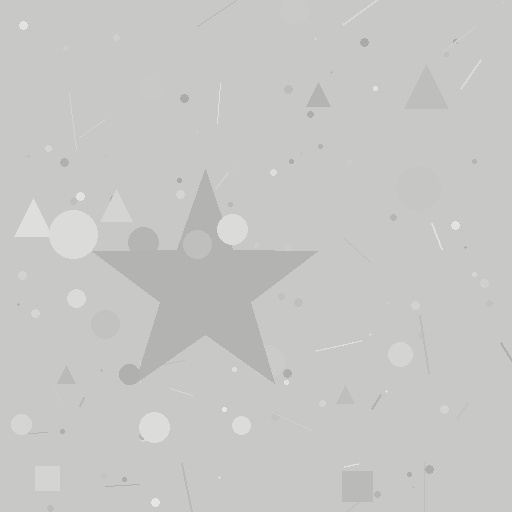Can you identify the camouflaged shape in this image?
The camouflaged shape is a star.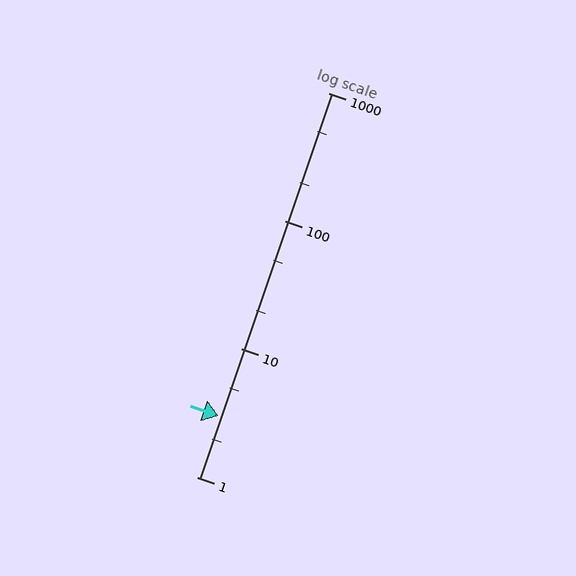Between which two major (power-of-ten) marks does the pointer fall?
The pointer is between 1 and 10.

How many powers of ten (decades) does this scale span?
The scale spans 3 decades, from 1 to 1000.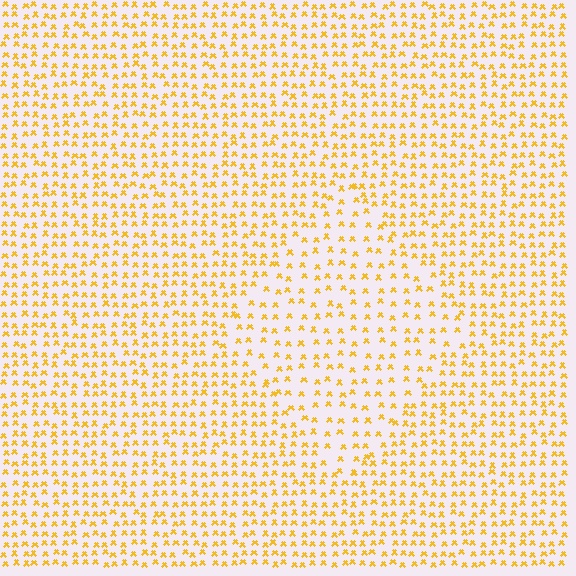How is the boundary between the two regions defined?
The boundary is defined by a change in element density (approximately 1.7x ratio). All elements are the same color, size, and shape.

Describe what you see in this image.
The image contains small yellow elements arranged at two different densities. A diamond-shaped region is visible where the elements are less densely packed than the surrounding area.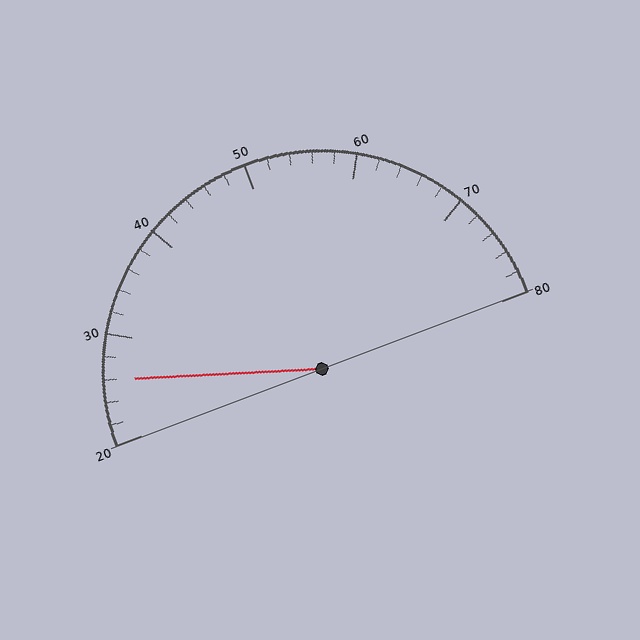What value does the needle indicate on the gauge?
The needle indicates approximately 26.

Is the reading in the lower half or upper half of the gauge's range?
The reading is in the lower half of the range (20 to 80).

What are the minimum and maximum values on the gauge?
The gauge ranges from 20 to 80.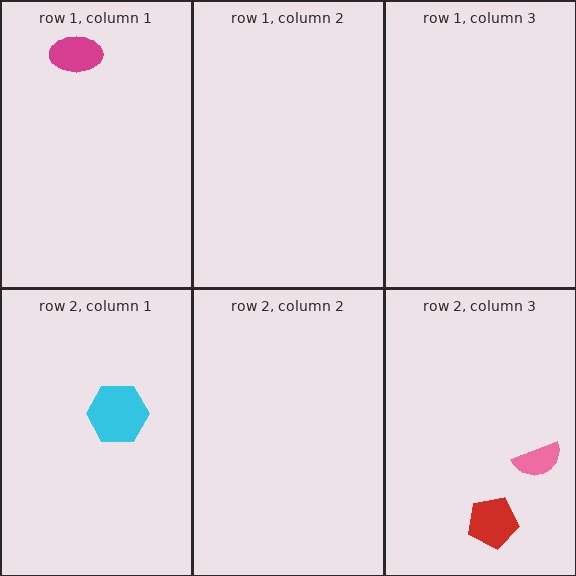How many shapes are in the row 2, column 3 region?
2.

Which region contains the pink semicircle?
The row 2, column 3 region.